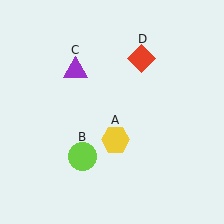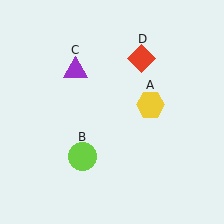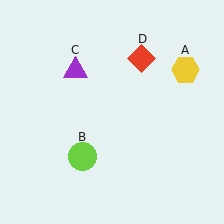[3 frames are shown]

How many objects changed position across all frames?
1 object changed position: yellow hexagon (object A).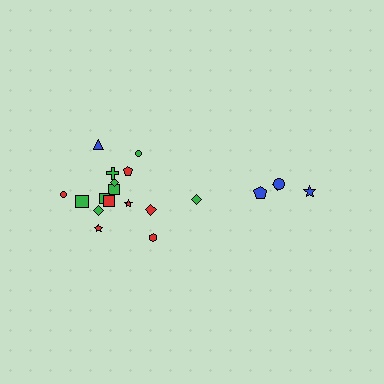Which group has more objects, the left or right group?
The left group.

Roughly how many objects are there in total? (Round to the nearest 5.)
Roughly 20 objects in total.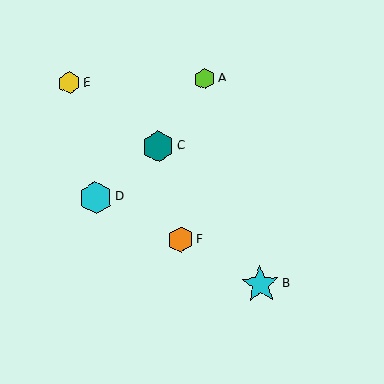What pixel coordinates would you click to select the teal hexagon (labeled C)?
Click at (158, 146) to select the teal hexagon C.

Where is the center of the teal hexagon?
The center of the teal hexagon is at (158, 146).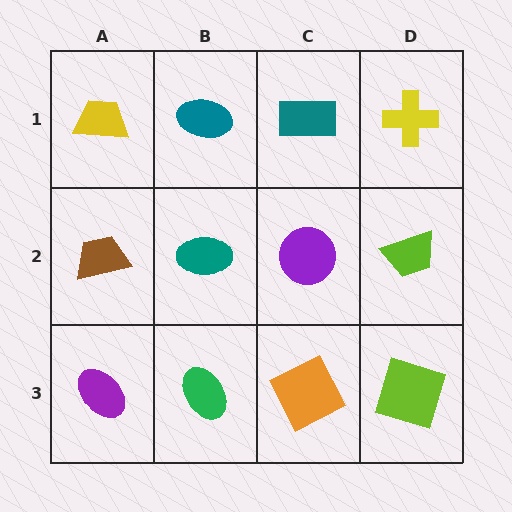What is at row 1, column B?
A teal ellipse.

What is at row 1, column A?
A yellow trapezoid.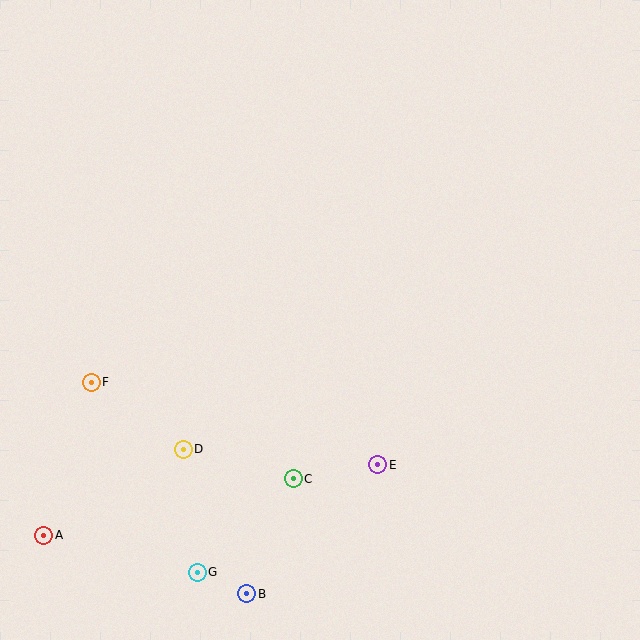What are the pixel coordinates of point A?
Point A is at (44, 535).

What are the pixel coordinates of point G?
Point G is at (197, 572).